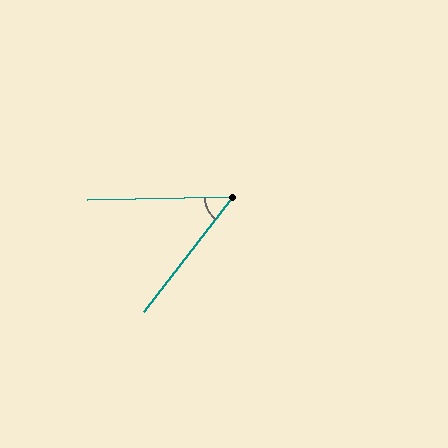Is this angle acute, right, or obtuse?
It is acute.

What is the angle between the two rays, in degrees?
Approximately 51 degrees.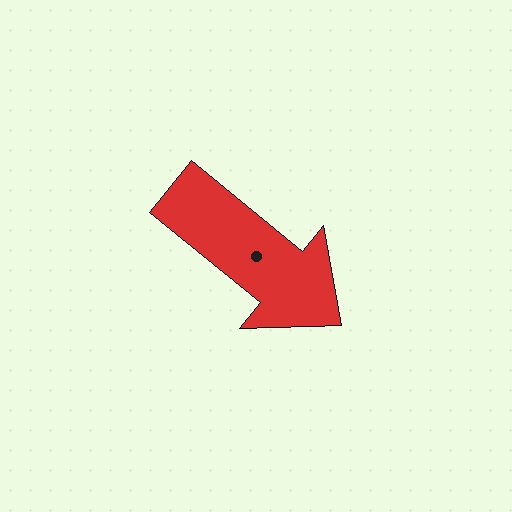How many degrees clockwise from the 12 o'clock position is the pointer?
Approximately 129 degrees.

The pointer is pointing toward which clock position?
Roughly 4 o'clock.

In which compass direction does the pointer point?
Southeast.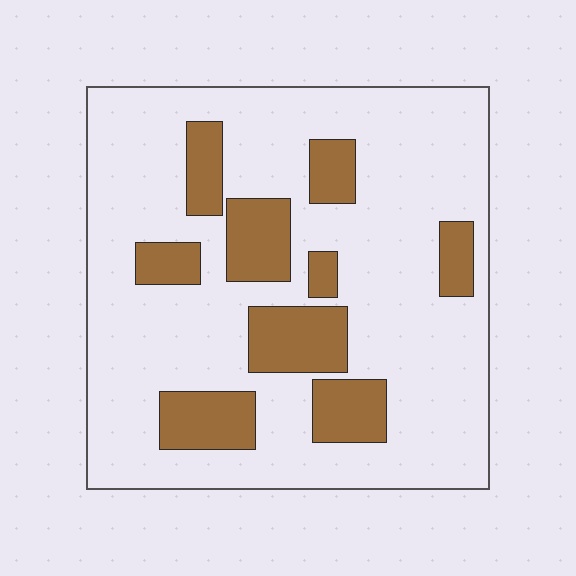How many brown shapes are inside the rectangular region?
9.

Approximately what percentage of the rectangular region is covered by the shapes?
Approximately 20%.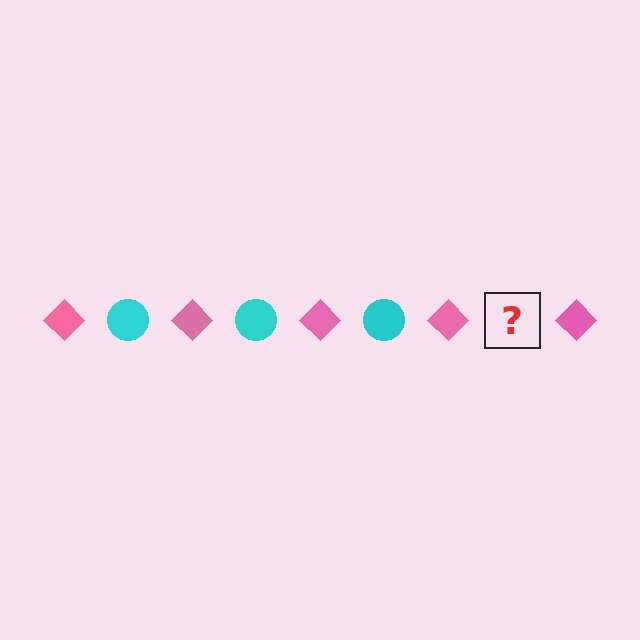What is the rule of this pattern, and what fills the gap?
The rule is that the pattern alternates between pink diamond and cyan circle. The gap should be filled with a cyan circle.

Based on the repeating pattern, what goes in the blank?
The blank should be a cyan circle.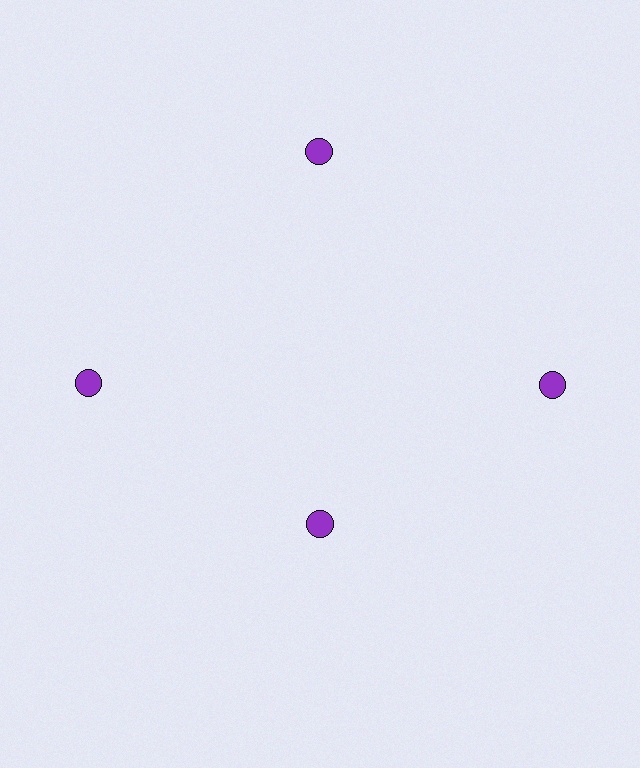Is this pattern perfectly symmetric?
No. The 4 purple circles are arranged in a ring, but one element near the 6 o'clock position is pulled inward toward the center, breaking the 4-fold rotational symmetry.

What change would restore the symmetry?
The symmetry would be restored by moving it outward, back onto the ring so that all 4 circles sit at equal angles and equal distance from the center.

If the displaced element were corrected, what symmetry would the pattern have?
It would have 4-fold rotational symmetry — the pattern would map onto itself every 90 degrees.